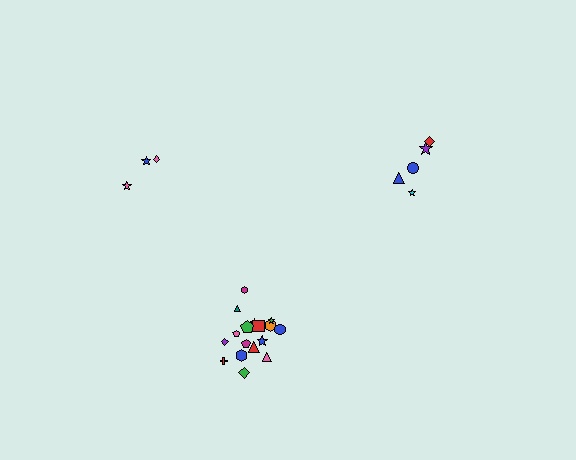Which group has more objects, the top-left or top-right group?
The top-right group.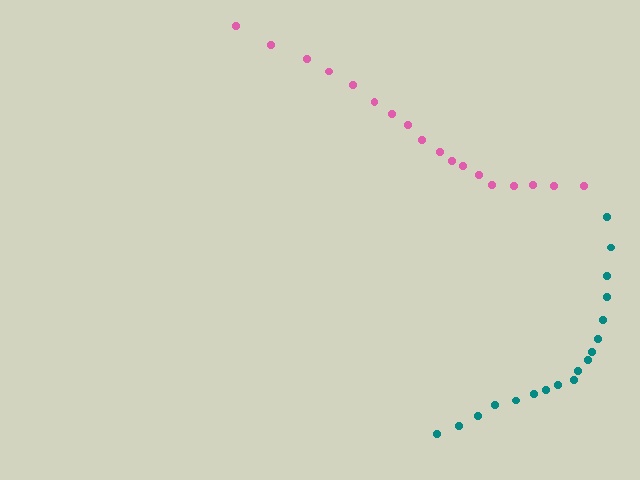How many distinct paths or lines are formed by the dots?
There are 2 distinct paths.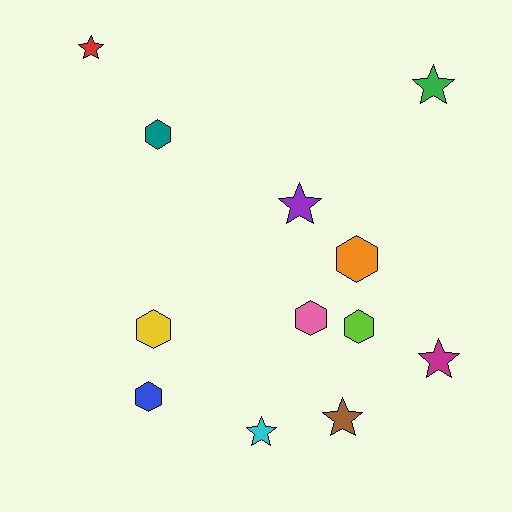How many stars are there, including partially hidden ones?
There are 6 stars.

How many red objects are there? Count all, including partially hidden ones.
There is 1 red object.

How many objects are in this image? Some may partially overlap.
There are 12 objects.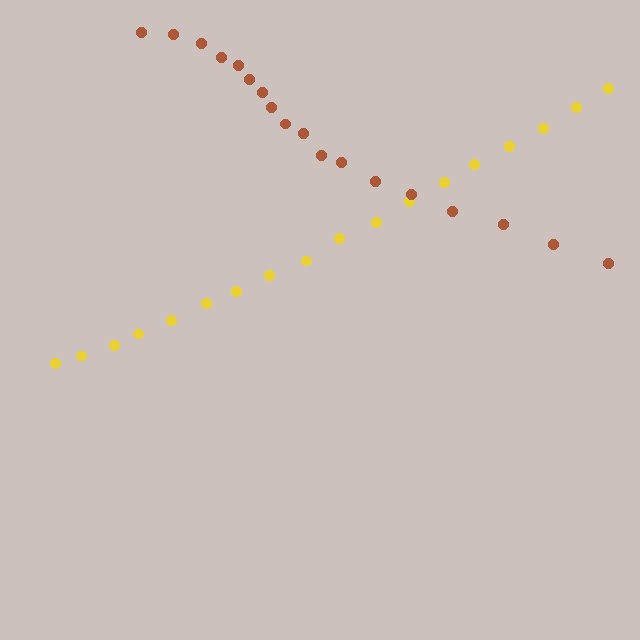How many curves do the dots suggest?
There are 2 distinct paths.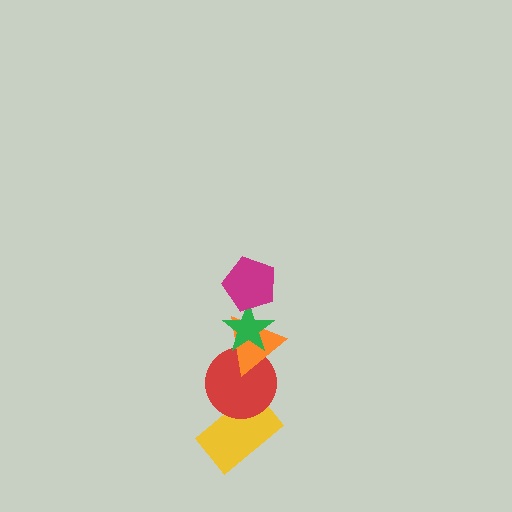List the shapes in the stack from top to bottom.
From top to bottom: the magenta pentagon, the green star, the orange triangle, the red circle, the yellow rectangle.